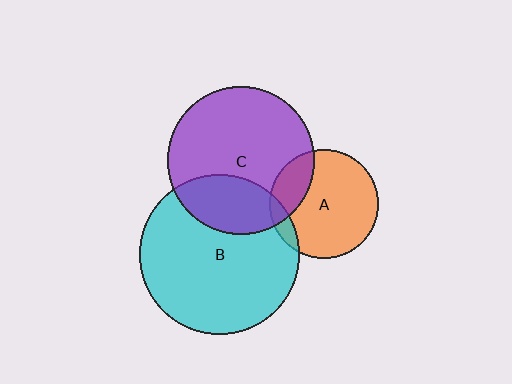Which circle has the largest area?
Circle B (cyan).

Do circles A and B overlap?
Yes.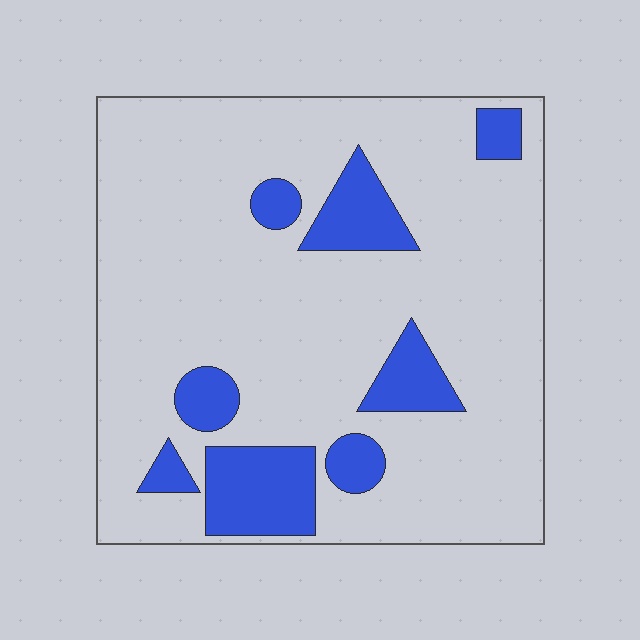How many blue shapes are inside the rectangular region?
8.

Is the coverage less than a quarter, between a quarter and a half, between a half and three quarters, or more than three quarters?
Less than a quarter.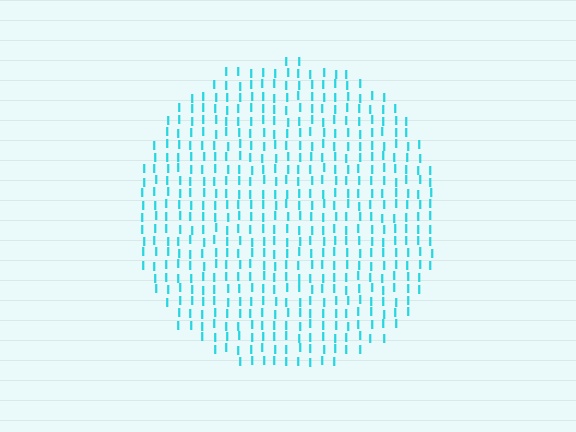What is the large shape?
The large shape is a circle.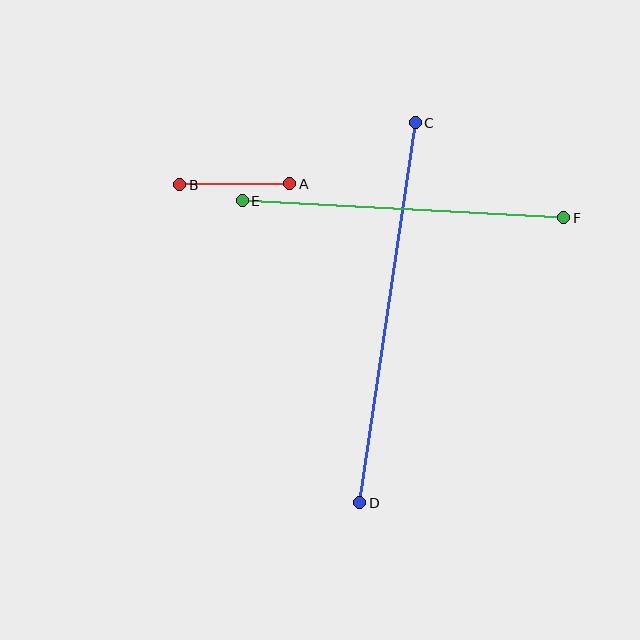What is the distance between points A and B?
The distance is approximately 110 pixels.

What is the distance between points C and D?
The distance is approximately 384 pixels.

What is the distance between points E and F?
The distance is approximately 322 pixels.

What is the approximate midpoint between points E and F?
The midpoint is at approximately (403, 209) pixels.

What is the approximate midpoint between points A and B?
The midpoint is at approximately (235, 184) pixels.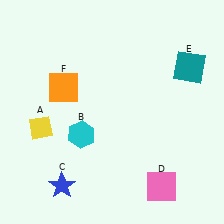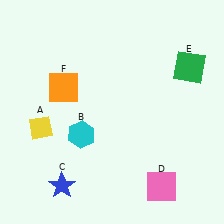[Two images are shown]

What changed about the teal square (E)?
In Image 1, E is teal. In Image 2, it changed to green.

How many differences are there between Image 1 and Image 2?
There is 1 difference between the two images.